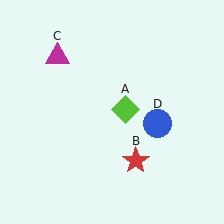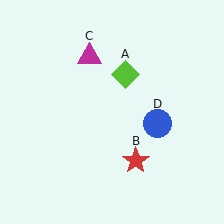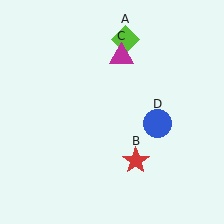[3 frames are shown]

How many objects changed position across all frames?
2 objects changed position: lime diamond (object A), magenta triangle (object C).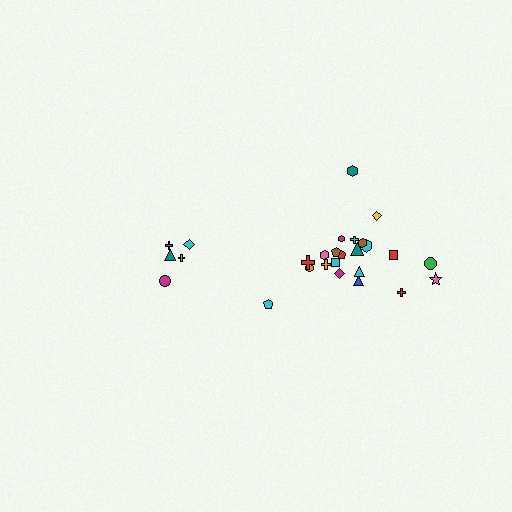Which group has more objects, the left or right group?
The right group.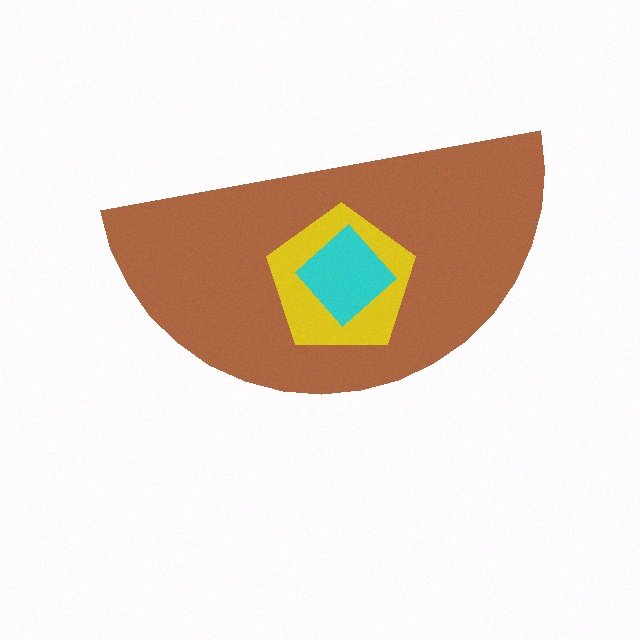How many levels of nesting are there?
3.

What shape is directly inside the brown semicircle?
The yellow pentagon.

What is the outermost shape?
The brown semicircle.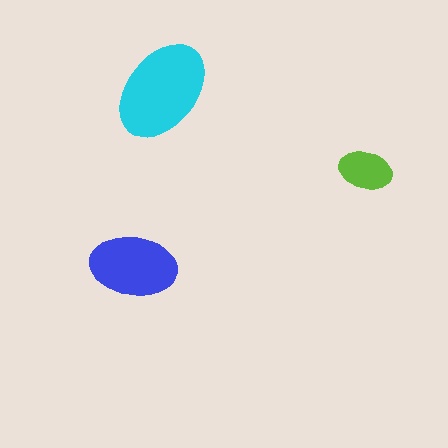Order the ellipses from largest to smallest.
the cyan one, the blue one, the lime one.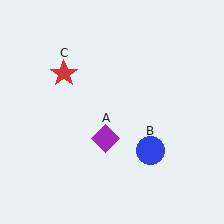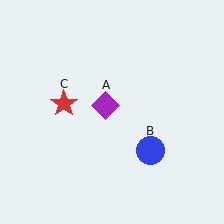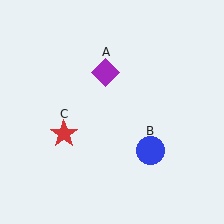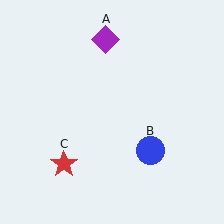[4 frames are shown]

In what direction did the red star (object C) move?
The red star (object C) moved down.